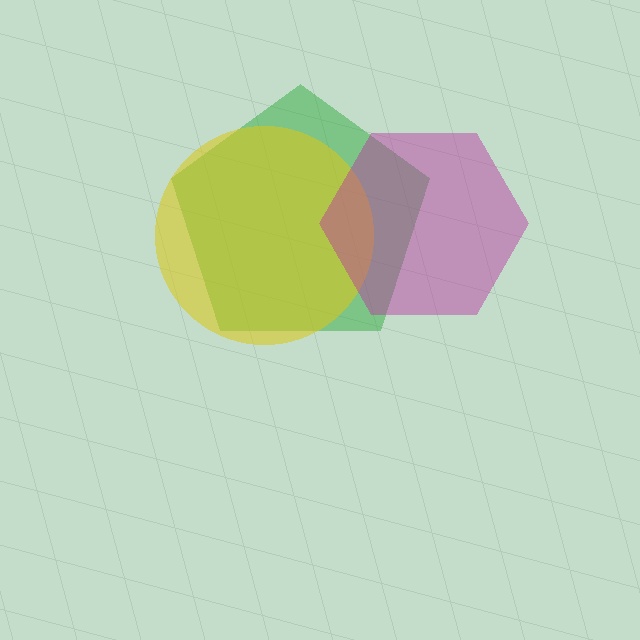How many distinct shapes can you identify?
There are 3 distinct shapes: a green pentagon, a yellow circle, a magenta hexagon.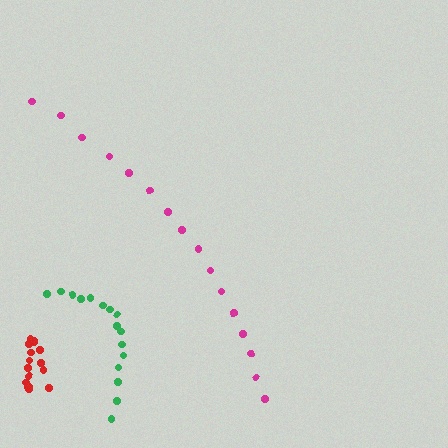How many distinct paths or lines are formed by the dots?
There are 3 distinct paths.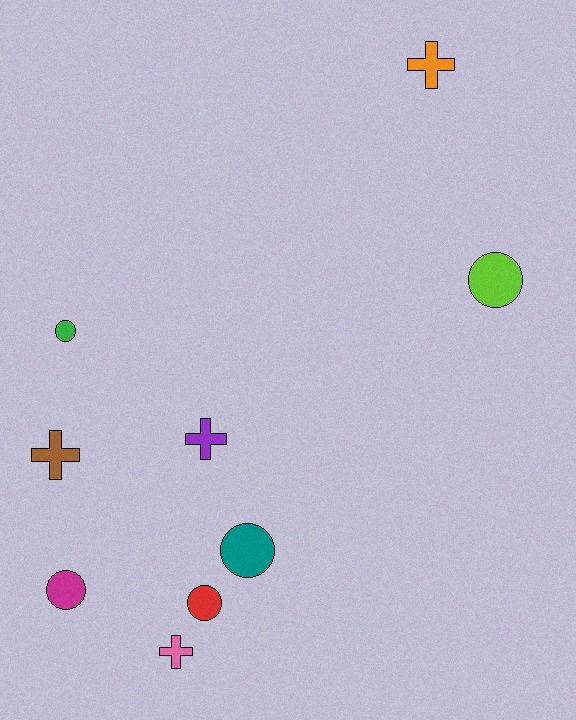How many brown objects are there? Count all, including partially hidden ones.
There is 1 brown object.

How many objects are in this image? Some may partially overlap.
There are 9 objects.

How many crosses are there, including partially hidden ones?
There are 4 crosses.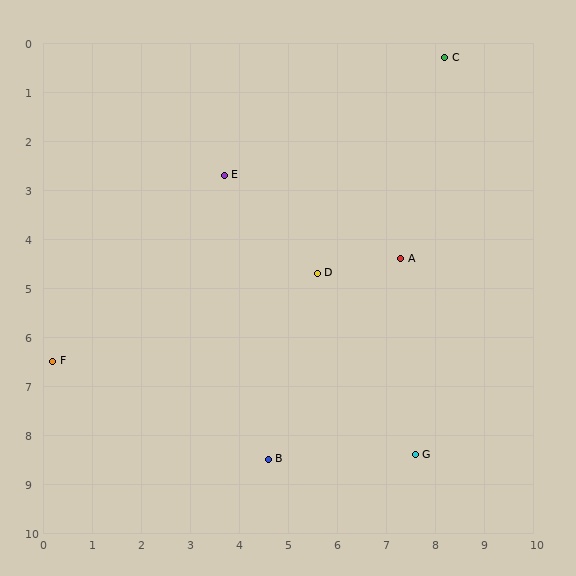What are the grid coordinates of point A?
Point A is at approximately (7.3, 4.4).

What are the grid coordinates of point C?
Point C is at approximately (8.2, 0.3).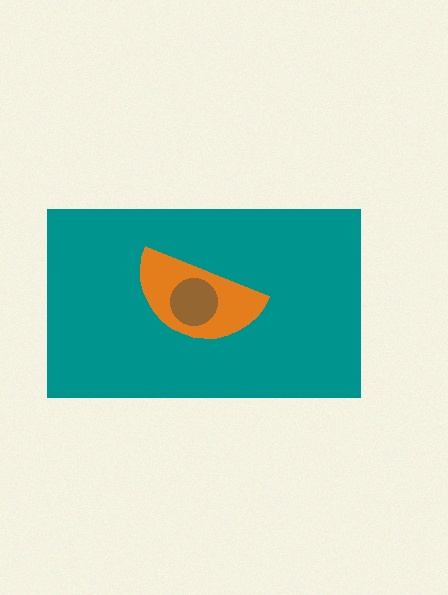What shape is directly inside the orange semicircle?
The brown circle.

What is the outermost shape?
The teal rectangle.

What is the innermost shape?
The brown circle.